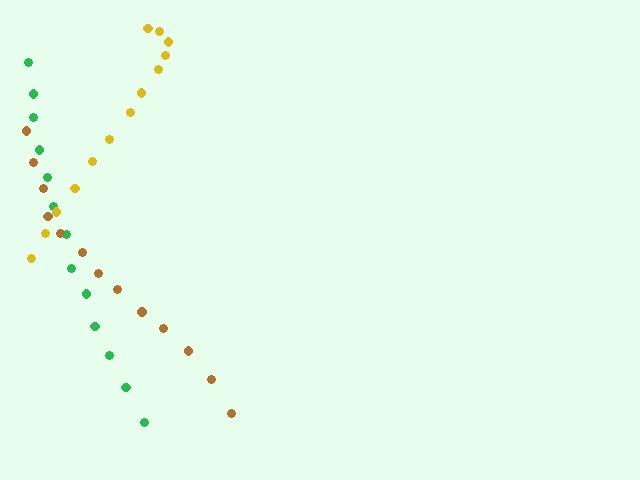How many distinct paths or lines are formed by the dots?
There are 3 distinct paths.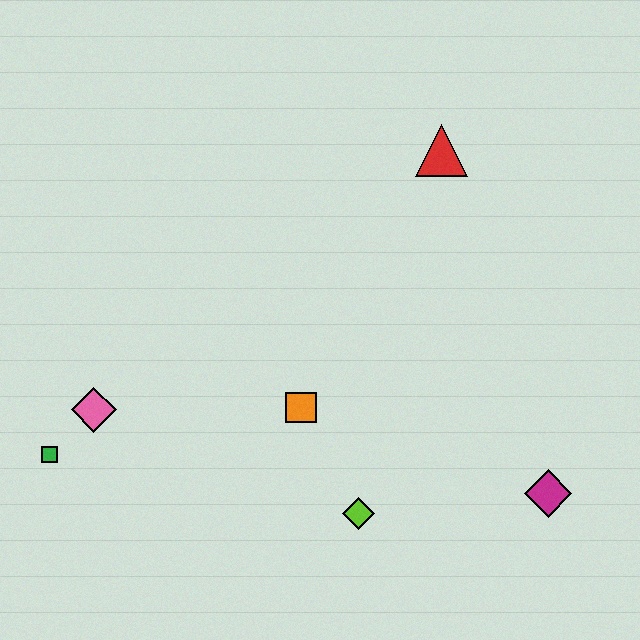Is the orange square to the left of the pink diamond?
No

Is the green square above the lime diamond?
Yes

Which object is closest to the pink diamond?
The green square is closest to the pink diamond.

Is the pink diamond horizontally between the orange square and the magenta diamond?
No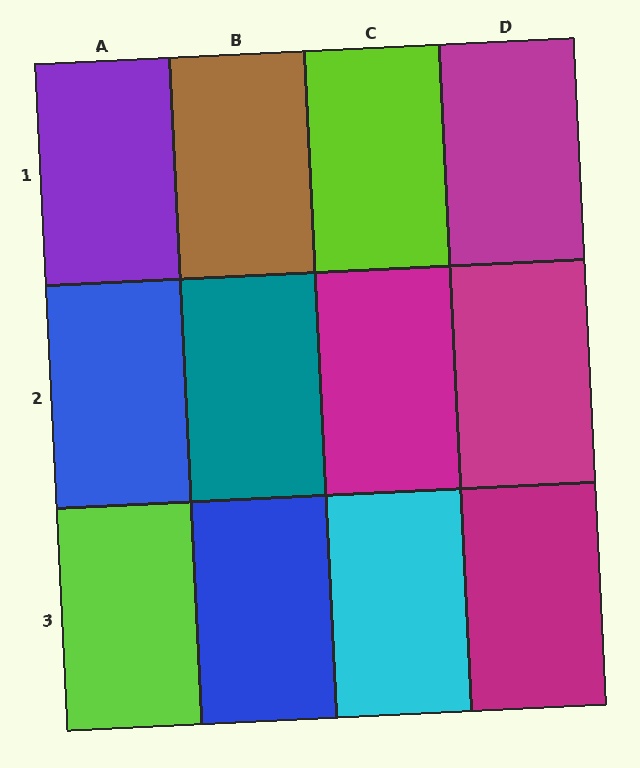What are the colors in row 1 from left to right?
Purple, brown, lime, magenta.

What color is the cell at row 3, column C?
Cyan.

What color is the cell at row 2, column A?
Blue.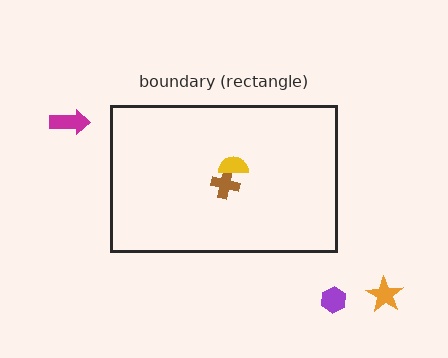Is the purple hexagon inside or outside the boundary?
Outside.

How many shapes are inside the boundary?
2 inside, 3 outside.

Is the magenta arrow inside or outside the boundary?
Outside.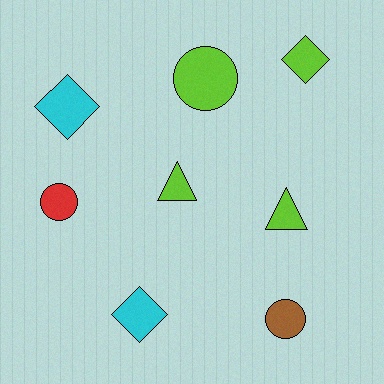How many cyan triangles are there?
There are no cyan triangles.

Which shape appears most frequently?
Diamond, with 3 objects.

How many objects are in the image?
There are 8 objects.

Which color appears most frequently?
Lime, with 4 objects.